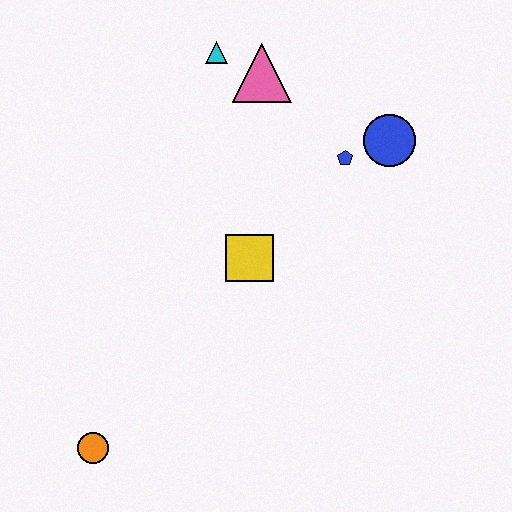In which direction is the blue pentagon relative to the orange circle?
The blue pentagon is above the orange circle.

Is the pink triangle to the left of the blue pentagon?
Yes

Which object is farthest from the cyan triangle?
The orange circle is farthest from the cyan triangle.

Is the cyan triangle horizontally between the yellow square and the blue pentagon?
No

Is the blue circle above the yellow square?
Yes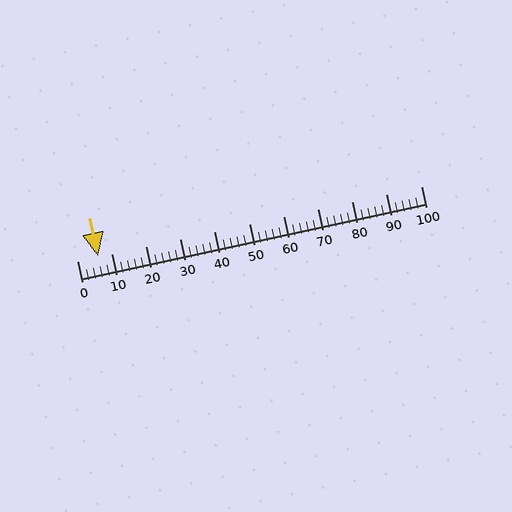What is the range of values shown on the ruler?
The ruler shows values from 0 to 100.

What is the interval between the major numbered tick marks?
The major tick marks are spaced 10 units apart.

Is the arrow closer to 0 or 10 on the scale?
The arrow is closer to 10.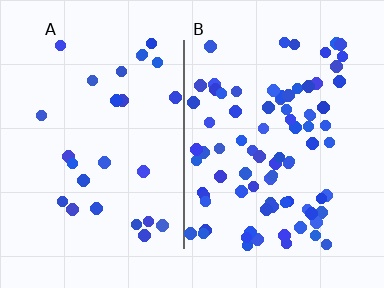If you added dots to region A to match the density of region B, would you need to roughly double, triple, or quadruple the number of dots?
Approximately triple.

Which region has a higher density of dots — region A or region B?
B (the right).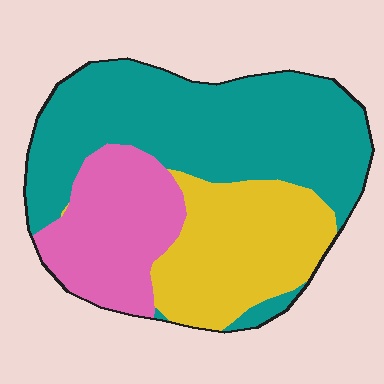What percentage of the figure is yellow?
Yellow covers 27% of the figure.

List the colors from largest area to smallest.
From largest to smallest: teal, yellow, pink.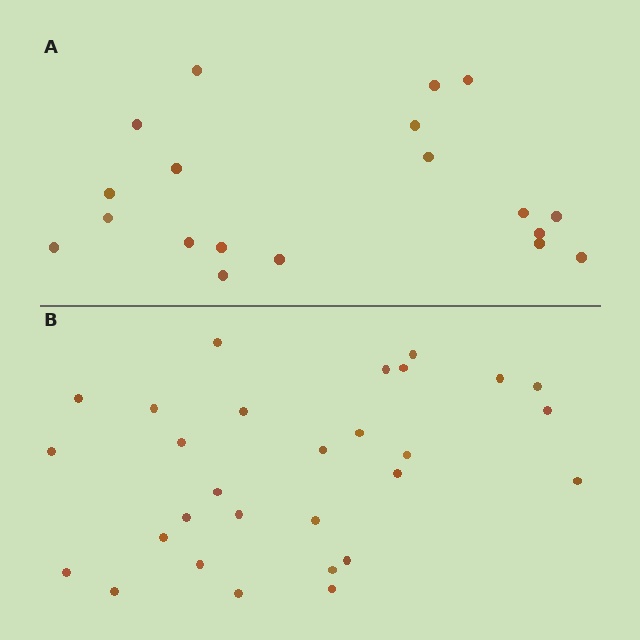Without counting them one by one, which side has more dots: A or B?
Region B (the bottom region) has more dots.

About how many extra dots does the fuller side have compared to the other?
Region B has roughly 10 or so more dots than region A.